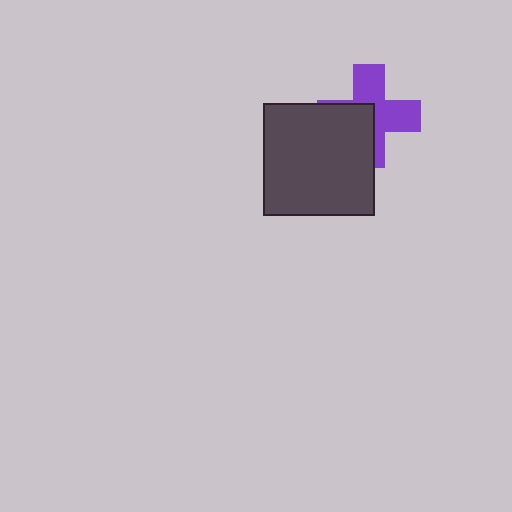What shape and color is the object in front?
The object in front is a dark gray square.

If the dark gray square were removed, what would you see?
You would see the complete purple cross.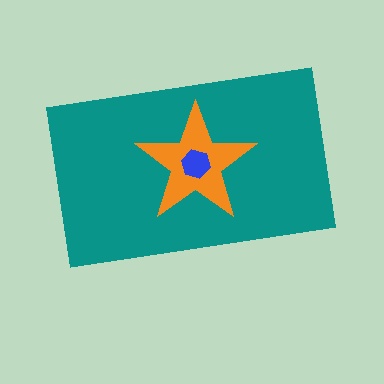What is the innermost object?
The blue hexagon.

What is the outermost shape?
The teal rectangle.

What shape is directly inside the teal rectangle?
The orange star.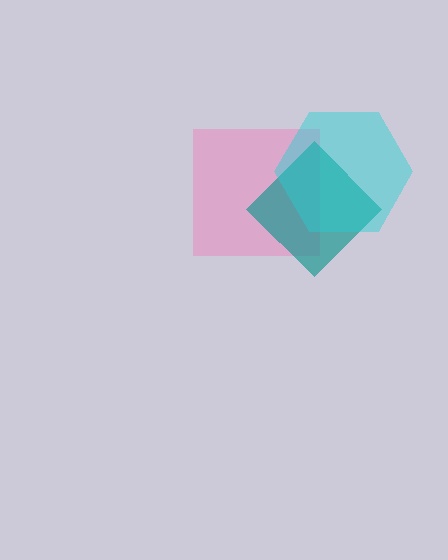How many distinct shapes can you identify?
There are 3 distinct shapes: a pink square, a teal diamond, a cyan hexagon.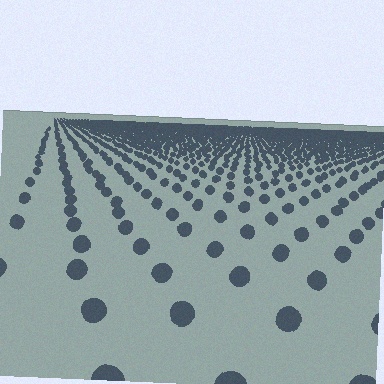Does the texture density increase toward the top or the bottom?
Density increases toward the top.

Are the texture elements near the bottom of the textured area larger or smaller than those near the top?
Larger. Near the bottom, elements are closer to the viewer and appear at a bigger on-screen size.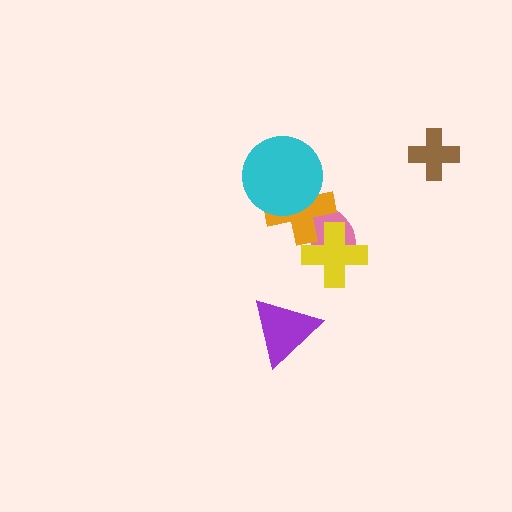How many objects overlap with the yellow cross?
2 objects overlap with the yellow cross.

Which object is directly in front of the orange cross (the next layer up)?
The cyan circle is directly in front of the orange cross.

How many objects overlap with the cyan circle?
1 object overlaps with the cyan circle.